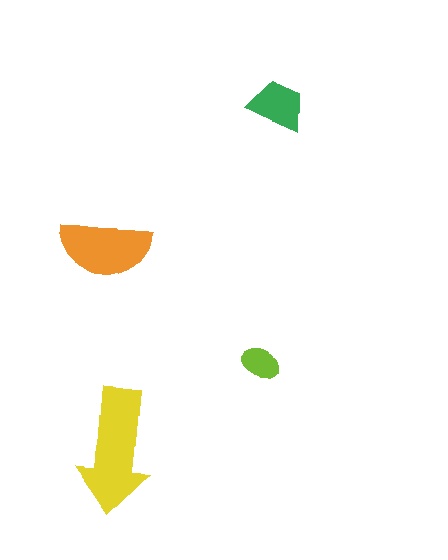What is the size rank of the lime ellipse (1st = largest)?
4th.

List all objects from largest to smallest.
The yellow arrow, the orange semicircle, the green trapezoid, the lime ellipse.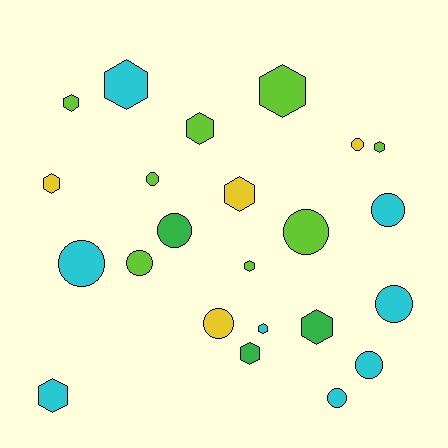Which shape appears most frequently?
Hexagon, with 12 objects.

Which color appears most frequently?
Lime, with 8 objects.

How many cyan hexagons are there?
There are 3 cyan hexagons.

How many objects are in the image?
There are 23 objects.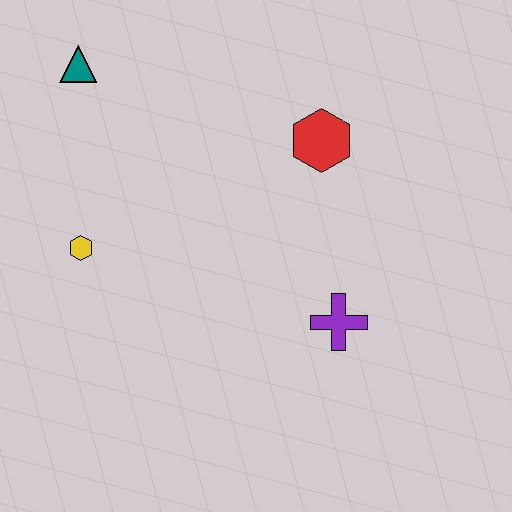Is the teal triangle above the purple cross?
Yes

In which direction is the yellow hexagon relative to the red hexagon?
The yellow hexagon is to the left of the red hexagon.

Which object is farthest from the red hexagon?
The yellow hexagon is farthest from the red hexagon.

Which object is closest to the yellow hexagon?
The teal triangle is closest to the yellow hexagon.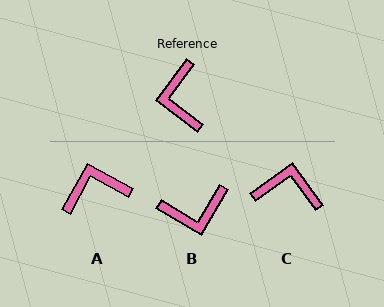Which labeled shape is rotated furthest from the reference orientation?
C, about 108 degrees away.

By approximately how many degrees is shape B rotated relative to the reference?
Approximately 96 degrees counter-clockwise.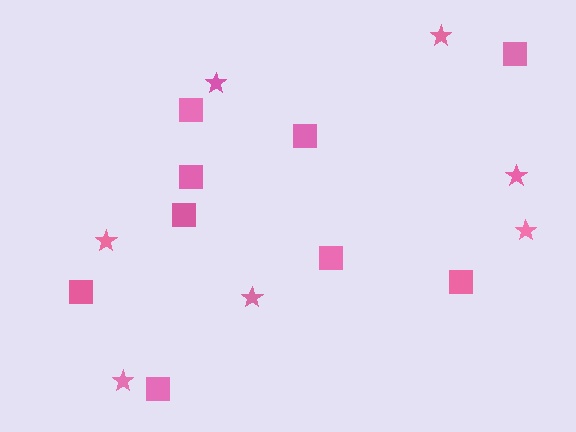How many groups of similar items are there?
There are 2 groups: one group of stars (7) and one group of squares (9).